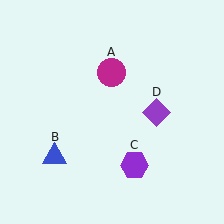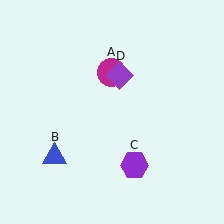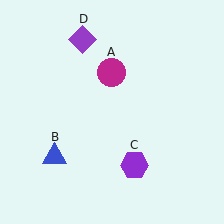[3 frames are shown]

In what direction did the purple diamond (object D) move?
The purple diamond (object D) moved up and to the left.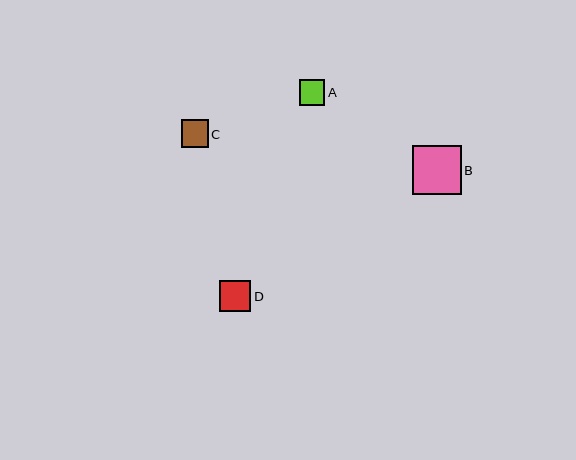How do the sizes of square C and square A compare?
Square C and square A are approximately the same size.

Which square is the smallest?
Square A is the smallest with a size of approximately 25 pixels.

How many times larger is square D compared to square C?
Square D is approximately 1.2 times the size of square C.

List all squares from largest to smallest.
From largest to smallest: B, D, C, A.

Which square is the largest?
Square B is the largest with a size of approximately 48 pixels.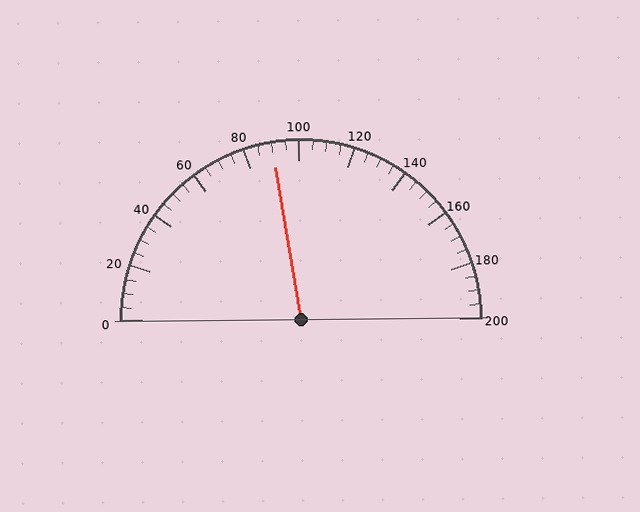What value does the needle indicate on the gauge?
The needle indicates approximately 90.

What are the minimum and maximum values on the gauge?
The gauge ranges from 0 to 200.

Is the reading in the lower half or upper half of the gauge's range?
The reading is in the lower half of the range (0 to 200).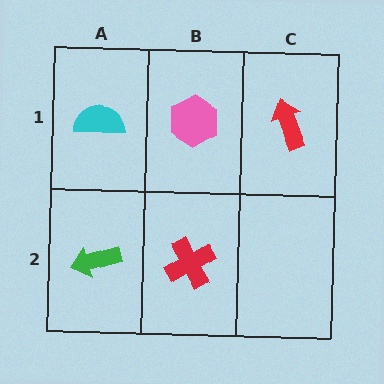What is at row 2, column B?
A red cross.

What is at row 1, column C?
A red arrow.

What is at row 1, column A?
A cyan semicircle.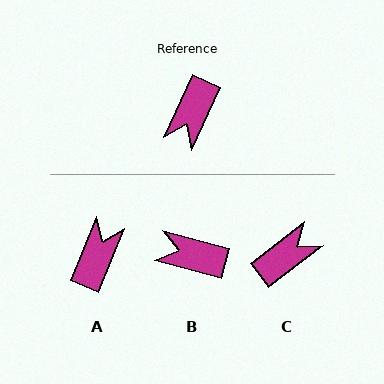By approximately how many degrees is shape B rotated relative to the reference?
Approximately 80 degrees clockwise.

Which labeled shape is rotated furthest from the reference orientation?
A, about 178 degrees away.